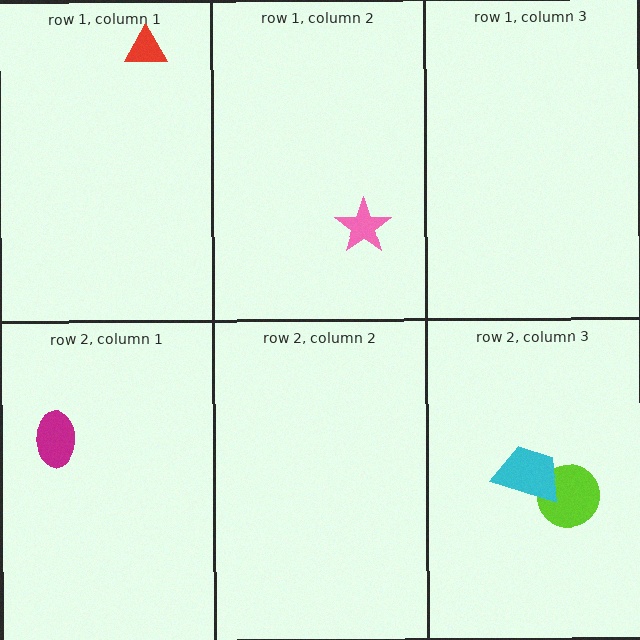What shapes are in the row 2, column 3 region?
The lime circle, the cyan trapezoid.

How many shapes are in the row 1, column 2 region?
1.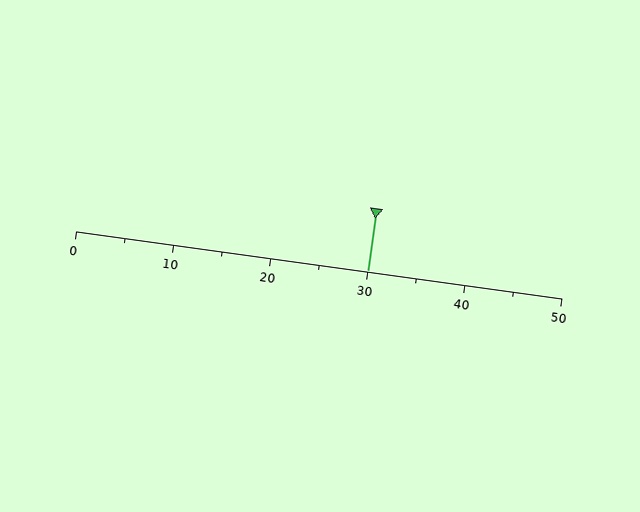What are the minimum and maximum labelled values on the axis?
The axis runs from 0 to 50.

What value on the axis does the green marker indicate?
The marker indicates approximately 30.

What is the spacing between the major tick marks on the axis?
The major ticks are spaced 10 apart.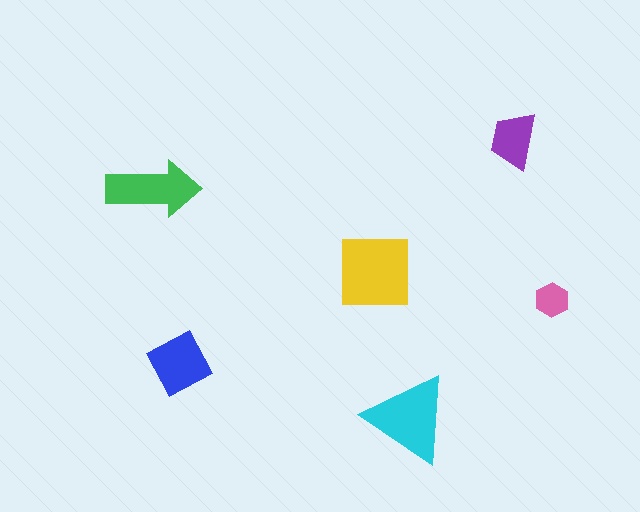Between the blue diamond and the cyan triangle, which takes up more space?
The cyan triangle.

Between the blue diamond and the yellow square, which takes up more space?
The yellow square.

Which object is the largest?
The yellow square.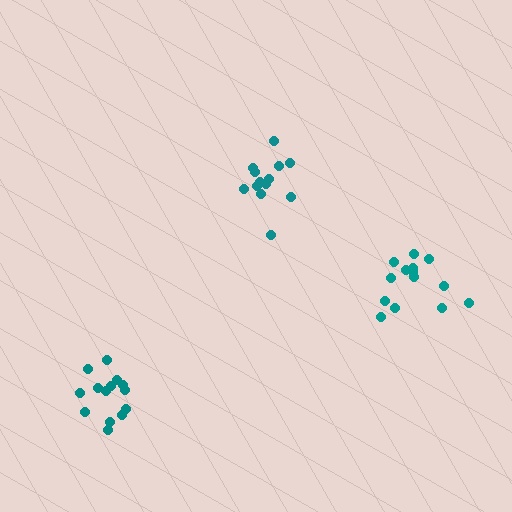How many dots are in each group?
Group 1: 14 dots, Group 2: 14 dots, Group 3: 13 dots (41 total).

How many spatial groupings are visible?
There are 3 spatial groupings.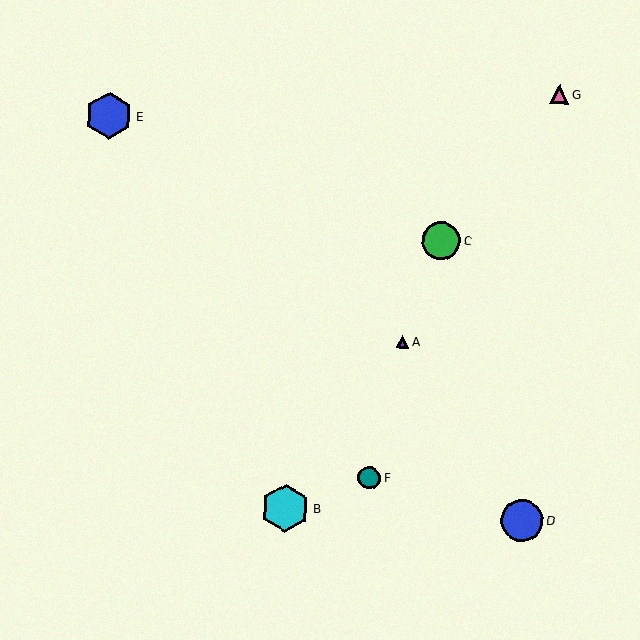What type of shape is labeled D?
Shape D is a blue circle.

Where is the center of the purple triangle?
The center of the purple triangle is at (403, 341).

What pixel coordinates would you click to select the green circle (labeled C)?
Click at (441, 240) to select the green circle C.